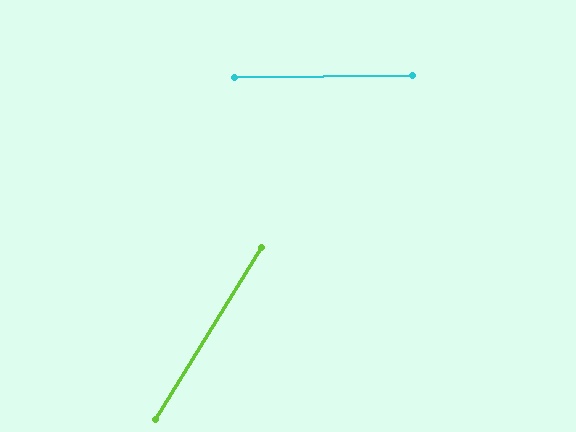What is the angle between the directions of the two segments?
Approximately 58 degrees.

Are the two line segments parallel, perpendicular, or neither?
Neither parallel nor perpendicular — they differ by about 58°.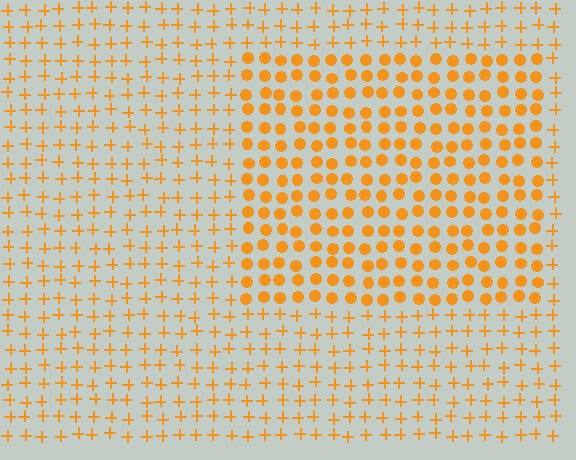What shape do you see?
I see a rectangle.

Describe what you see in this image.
The image is filled with small orange elements arranged in a uniform grid. A rectangle-shaped region contains circles, while the surrounding area contains plus signs. The boundary is defined purely by the change in element shape.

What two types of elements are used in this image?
The image uses circles inside the rectangle region and plus signs outside it.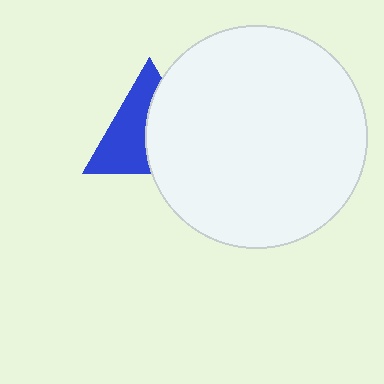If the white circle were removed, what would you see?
You would see the complete blue triangle.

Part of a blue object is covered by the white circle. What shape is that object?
It is a triangle.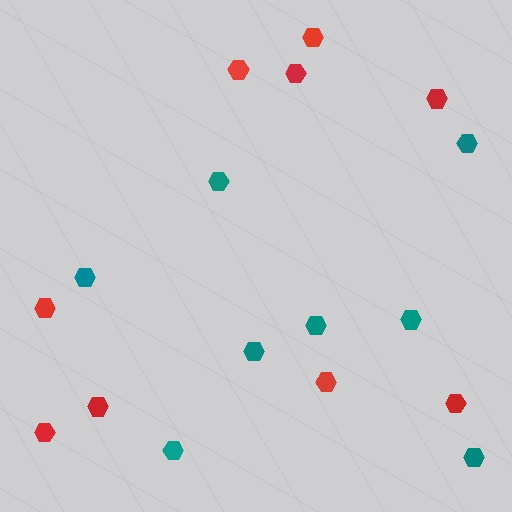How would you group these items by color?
There are 2 groups: one group of red hexagons (9) and one group of teal hexagons (8).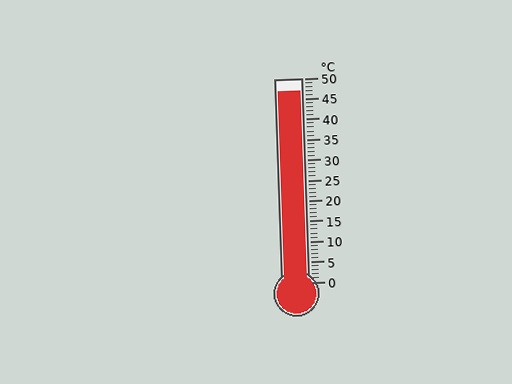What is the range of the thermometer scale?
The thermometer scale ranges from 0°C to 50°C.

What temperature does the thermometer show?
The thermometer shows approximately 47°C.